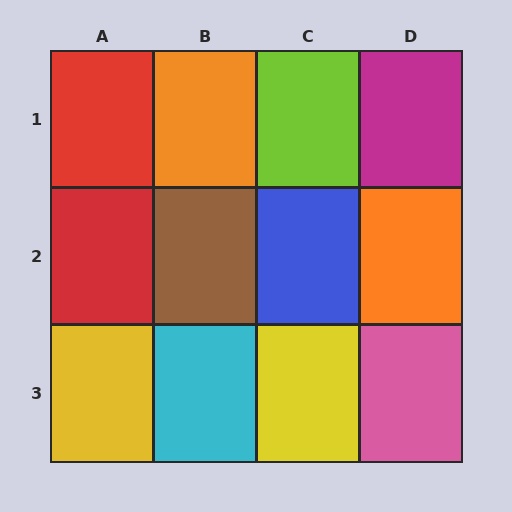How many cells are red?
2 cells are red.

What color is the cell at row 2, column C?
Blue.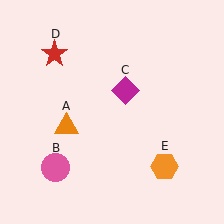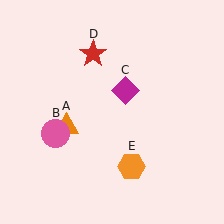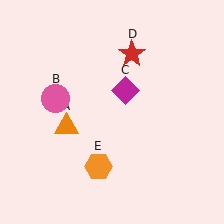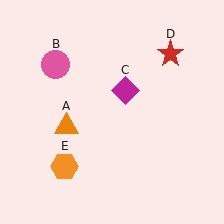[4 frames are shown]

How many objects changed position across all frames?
3 objects changed position: pink circle (object B), red star (object D), orange hexagon (object E).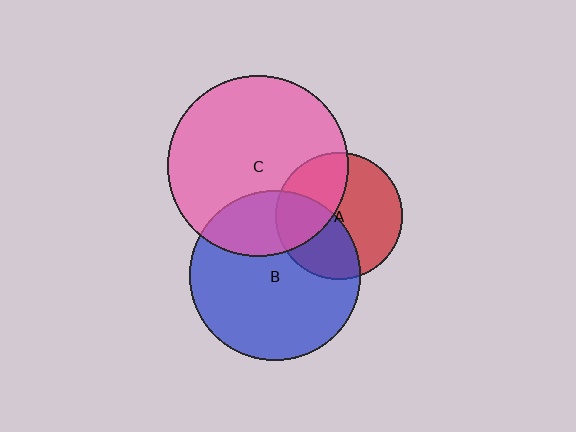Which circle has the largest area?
Circle C (pink).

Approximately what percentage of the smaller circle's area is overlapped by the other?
Approximately 40%.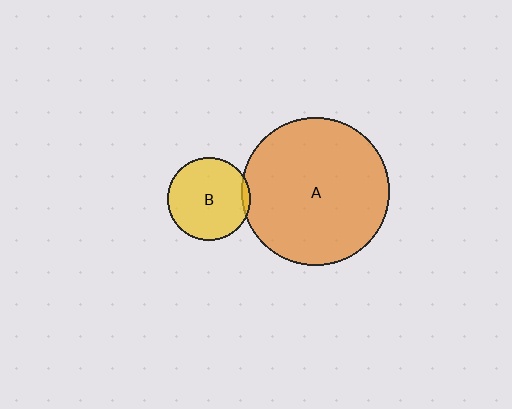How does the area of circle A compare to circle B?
Approximately 3.2 times.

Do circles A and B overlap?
Yes.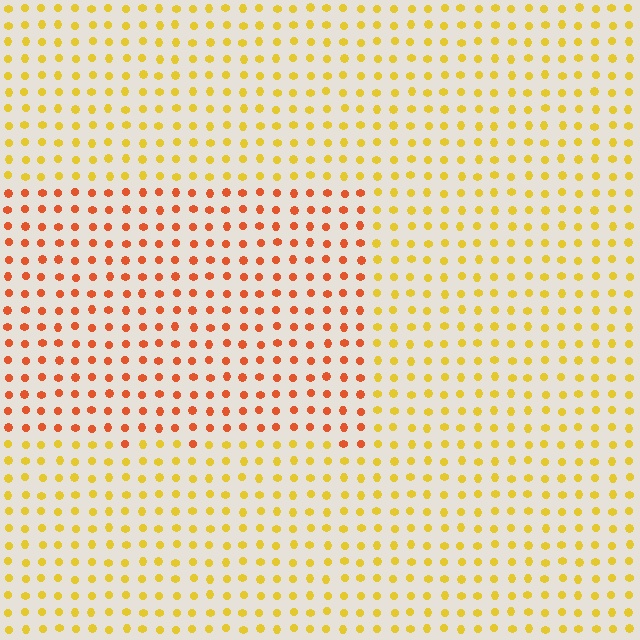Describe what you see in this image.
The image is filled with small yellow elements in a uniform arrangement. A rectangle-shaped region is visible where the elements are tinted to a slightly different hue, forming a subtle color boundary.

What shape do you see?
I see a rectangle.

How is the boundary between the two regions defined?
The boundary is defined purely by a slight shift in hue (about 38 degrees). Spacing, size, and orientation are identical on both sides.